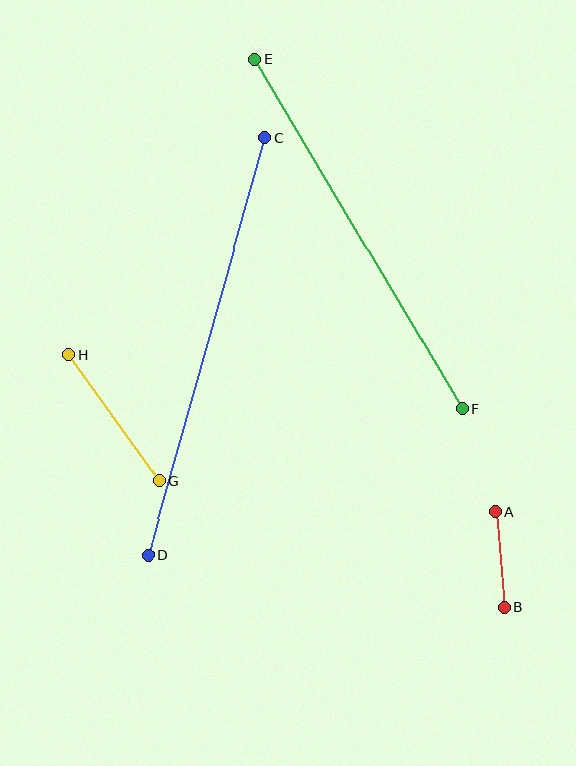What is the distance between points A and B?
The distance is approximately 96 pixels.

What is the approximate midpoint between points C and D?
The midpoint is at approximately (206, 347) pixels.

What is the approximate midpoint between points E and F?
The midpoint is at approximately (358, 234) pixels.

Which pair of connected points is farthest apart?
Points C and D are farthest apart.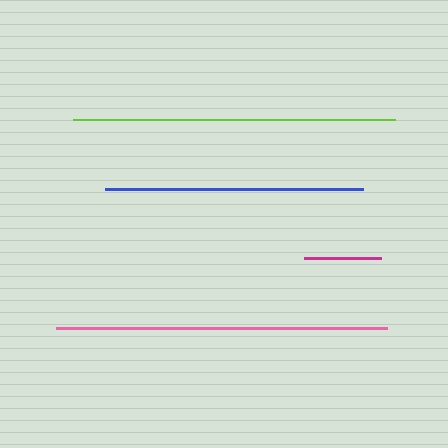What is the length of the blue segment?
The blue segment is approximately 258 pixels long.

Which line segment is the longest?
The pink line is the longest at approximately 331 pixels.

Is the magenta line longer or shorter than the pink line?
The pink line is longer than the magenta line.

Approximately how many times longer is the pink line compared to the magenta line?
The pink line is approximately 4.3 times the length of the magenta line.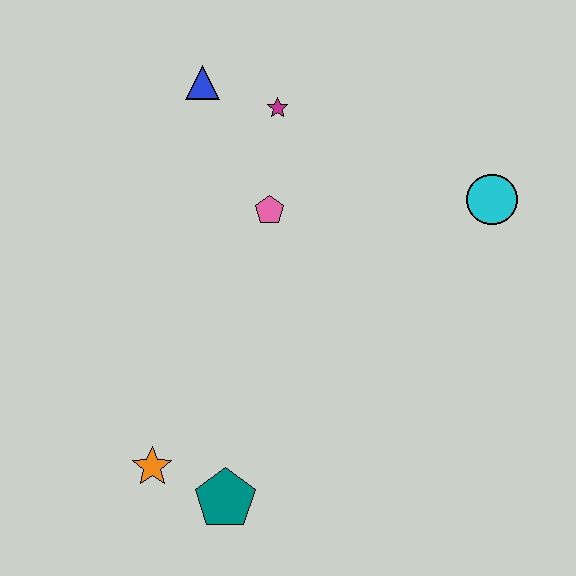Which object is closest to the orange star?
The teal pentagon is closest to the orange star.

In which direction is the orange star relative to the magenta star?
The orange star is below the magenta star.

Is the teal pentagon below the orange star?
Yes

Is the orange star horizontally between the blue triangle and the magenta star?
No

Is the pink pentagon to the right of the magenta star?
No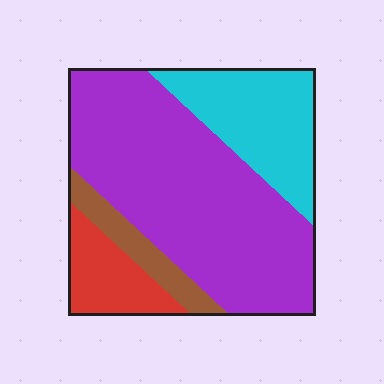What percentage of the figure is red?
Red covers about 10% of the figure.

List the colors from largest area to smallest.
From largest to smallest: purple, cyan, red, brown.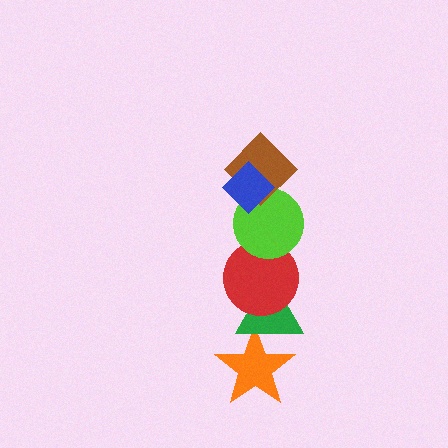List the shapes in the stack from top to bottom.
From top to bottom: the blue diamond, the brown diamond, the lime circle, the red circle, the green triangle, the orange star.